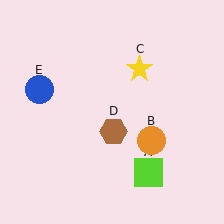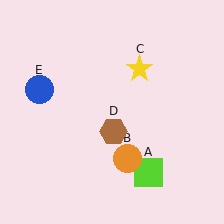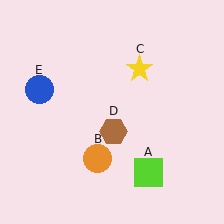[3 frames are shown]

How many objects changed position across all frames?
1 object changed position: orange circle (object B).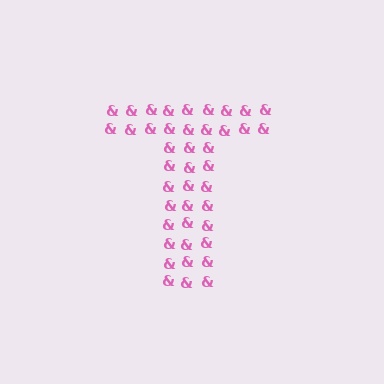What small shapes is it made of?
It is made of small ampersands.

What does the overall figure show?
The overall figure shows the letter T.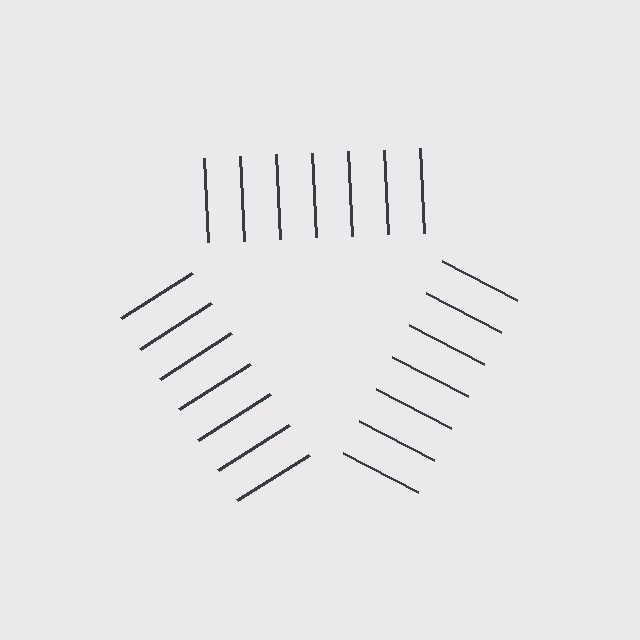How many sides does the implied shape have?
3 sides — the line-ends trace a triangle.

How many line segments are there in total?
21 — 7 along each of the 3 edges.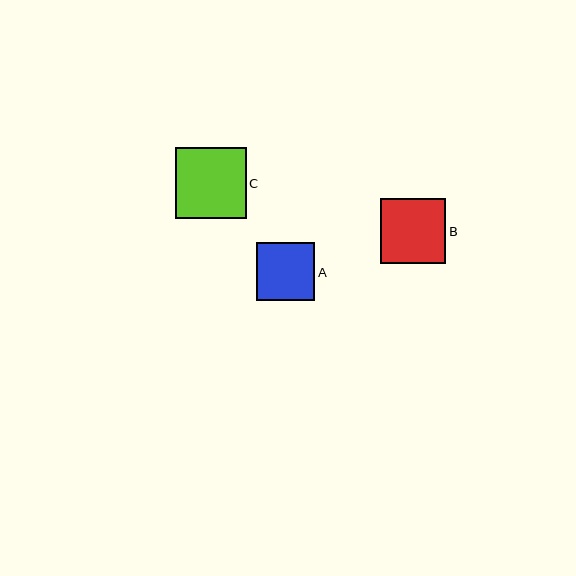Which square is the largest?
Square C is the largest with a size of approximately 71 pixels.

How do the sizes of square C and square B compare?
Square C and square B are approximately the same size.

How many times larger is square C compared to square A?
Square C is approximately 1.2 times the size of square A.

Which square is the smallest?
Square A is the smallest with a size of approximately 58 pixels.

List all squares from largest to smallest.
From largest to smallest: C, B, A.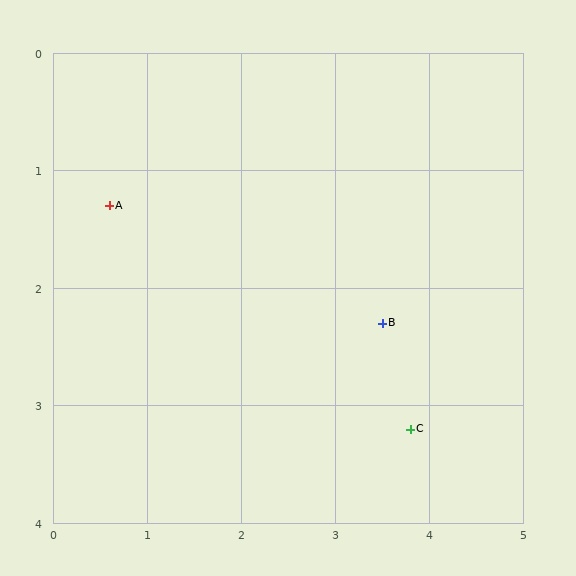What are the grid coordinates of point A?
Point A is at approximately (0.6, 1.3).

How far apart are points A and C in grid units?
Points A and C are about 3.7 grid units apart.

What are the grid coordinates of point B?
Point B is at approximately (3.5, 2.3).